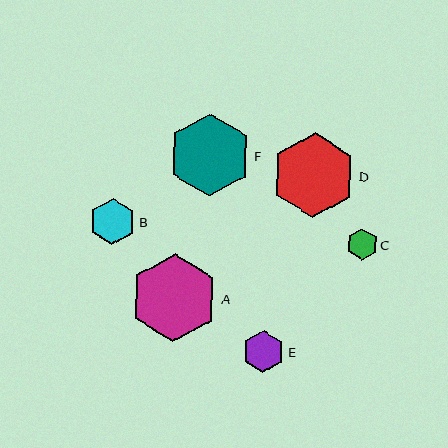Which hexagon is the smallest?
Hexagon C is the smallest with a size of approximately 31 pixels.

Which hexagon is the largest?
Hexagon A is the largest with a size of approximately 88 pixels.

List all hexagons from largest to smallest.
From largest to smallest: A, D, F, B, E, C.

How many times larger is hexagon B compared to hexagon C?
Hexagon B is approximately 1.5 times the size of hexagon C.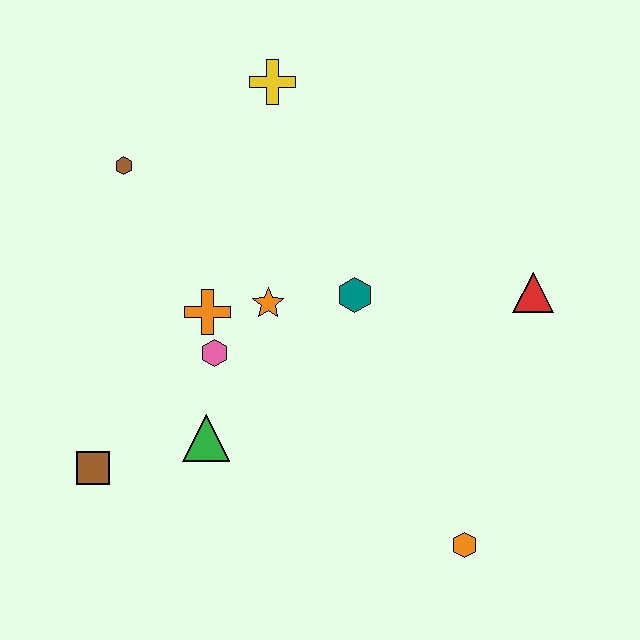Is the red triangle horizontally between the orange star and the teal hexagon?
No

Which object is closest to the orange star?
The orange cross is closest to the orange star.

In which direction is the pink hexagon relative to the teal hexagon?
The pink hexagon is to the left of the teal hexagon.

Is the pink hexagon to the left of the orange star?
Yes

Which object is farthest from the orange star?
The orange hexagon is farthest from the orange star.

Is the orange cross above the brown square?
Yes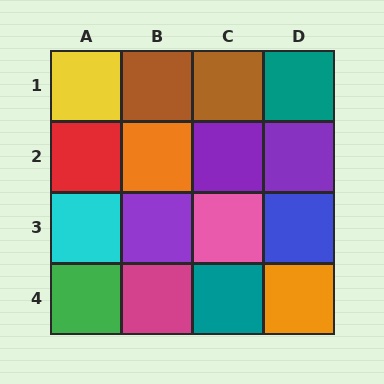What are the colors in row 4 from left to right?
Green, magenta, teal, orange.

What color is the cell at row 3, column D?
Blue.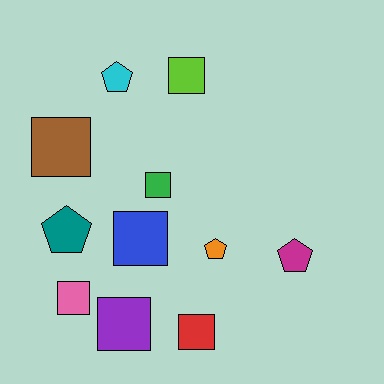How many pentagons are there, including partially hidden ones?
There are 4 pentagons.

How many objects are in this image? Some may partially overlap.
There are 11 objects.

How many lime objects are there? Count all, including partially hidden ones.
There is 1 lime object.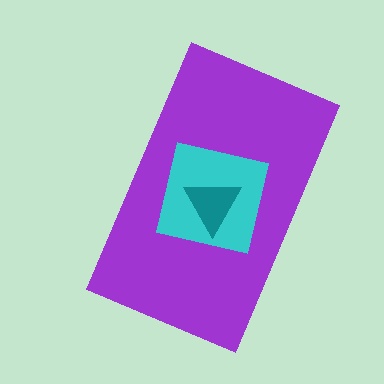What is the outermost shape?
The purple rectangle.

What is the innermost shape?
The teal triangle.